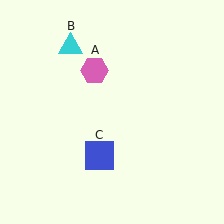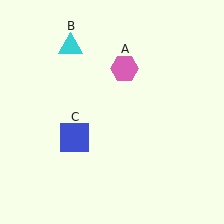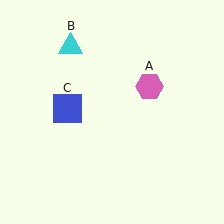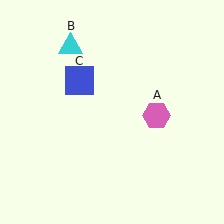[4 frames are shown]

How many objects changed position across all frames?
2 objects changed position: pink hexagon (object A), blue square (object C).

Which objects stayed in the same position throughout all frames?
Cyan triangle (object B) remained stationary.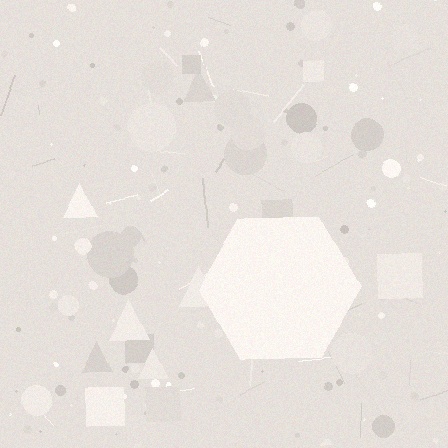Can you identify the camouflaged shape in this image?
The camouflaged shape is a hexagon.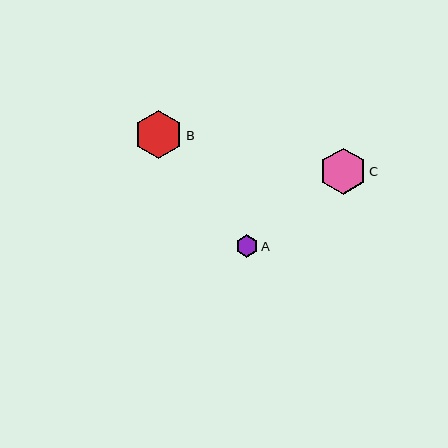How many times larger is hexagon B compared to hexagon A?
Hexagon B is approximately 2.2 times the size of hexagon A.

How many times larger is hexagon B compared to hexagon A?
Hexagon B is approximately 2.2 times the size of hexagon A.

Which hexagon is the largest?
Hexagon B is the largest with a size of approximately 48 pixels.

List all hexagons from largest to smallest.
From largest to smallest: B, C, A.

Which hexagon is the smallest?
Hexagon A is the smallest with a size of approximately 22 pixels.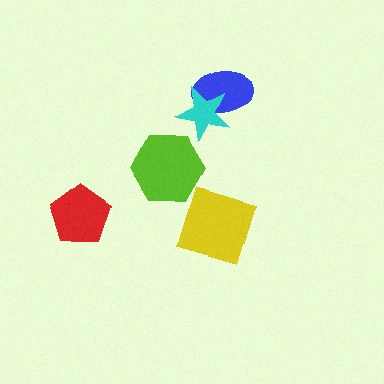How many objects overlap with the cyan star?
1 object overlaps with the cyan star.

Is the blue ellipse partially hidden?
Yes, it is partially covered by another shape.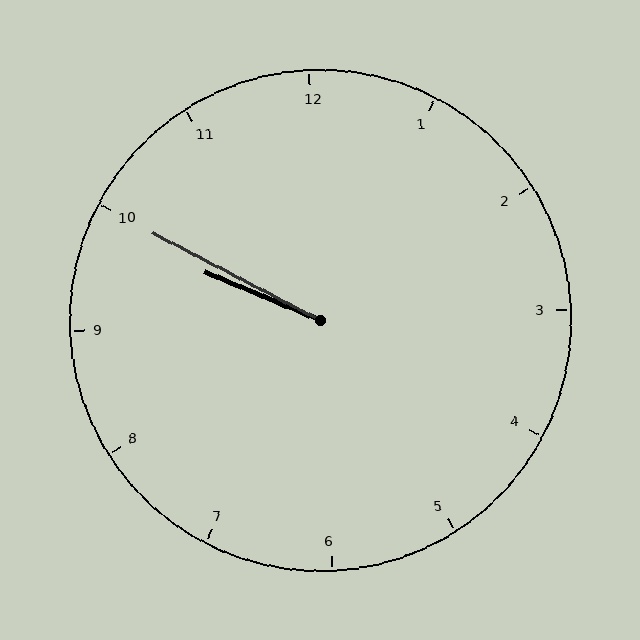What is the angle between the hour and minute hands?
Approximately 5 degrees.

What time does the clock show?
9:50.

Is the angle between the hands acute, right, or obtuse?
It is acute.